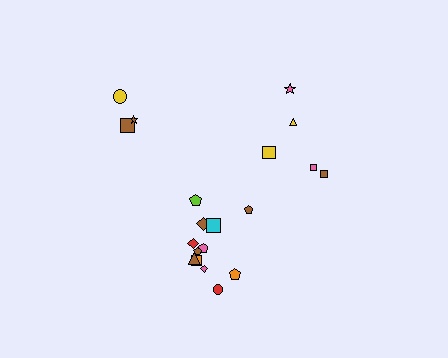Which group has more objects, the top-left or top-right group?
The top-right group.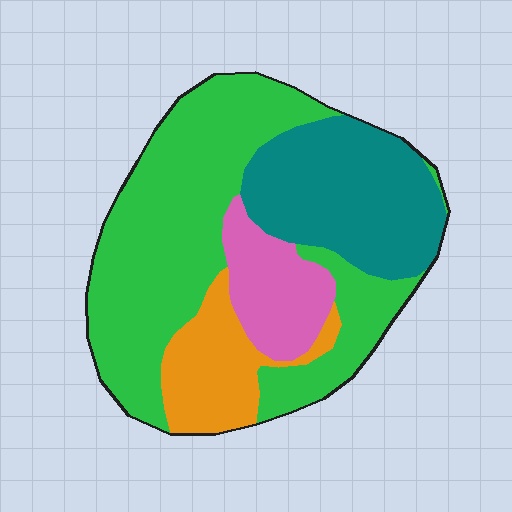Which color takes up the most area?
Green, at roughly 50%.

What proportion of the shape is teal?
Teal takes up about one quarter (1/4) of the shape.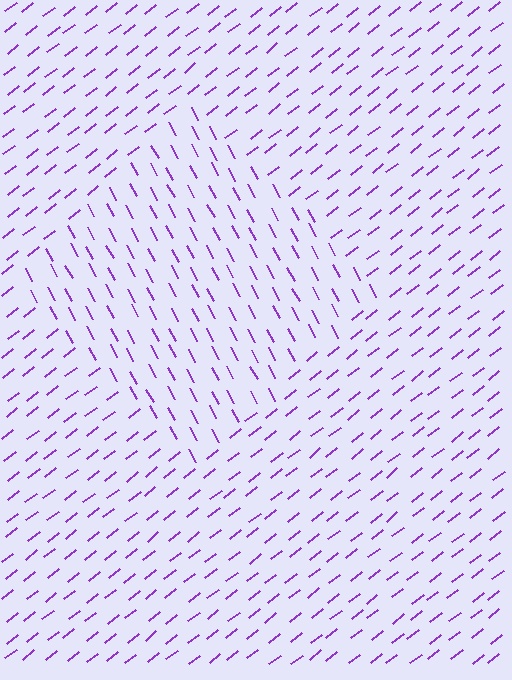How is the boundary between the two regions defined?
The boundary is defined purely by a change in line orientation (approximately 81 degrees difference). All lines are the same color and thickness.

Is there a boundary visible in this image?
Yes, there is a texture boundary formed by a change in line orientation.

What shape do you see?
I see a diamond.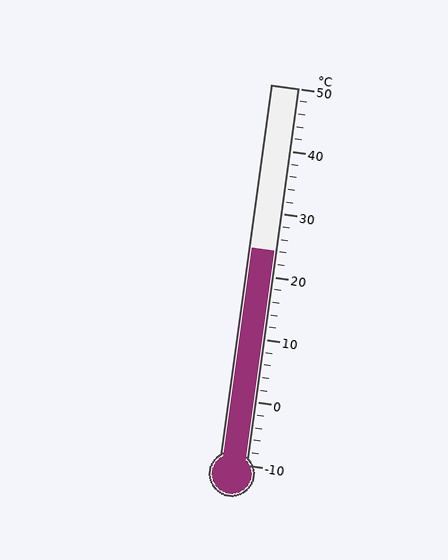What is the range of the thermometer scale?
The thermometer scale ranges from -10°C to 50°C.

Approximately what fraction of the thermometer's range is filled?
The thermometer is filled to approximately 55% of its range.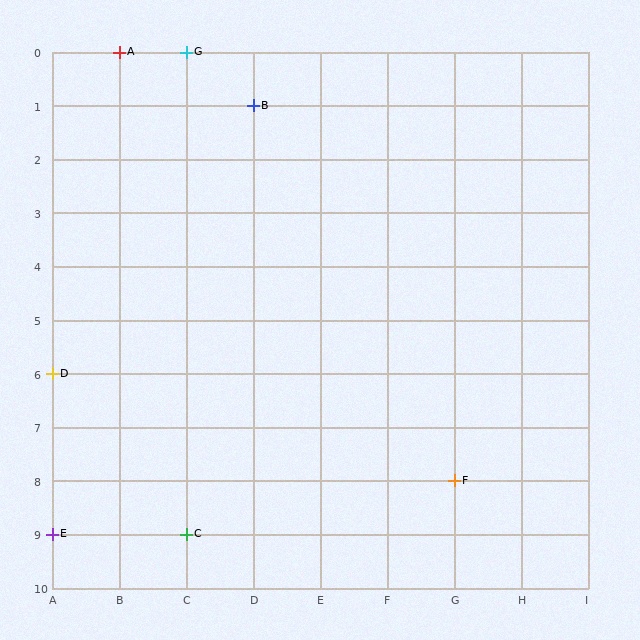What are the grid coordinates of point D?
Point D is at grid coordinates (A, 6).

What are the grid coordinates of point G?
Point G is at grid coordinates (C, 0).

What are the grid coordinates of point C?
Point C is at grid coordinates (C, 9).